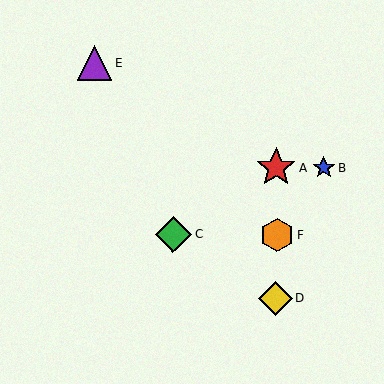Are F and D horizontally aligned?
No, F is at y≈235 and D is at y≈298.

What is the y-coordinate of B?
Object B is at y≈168.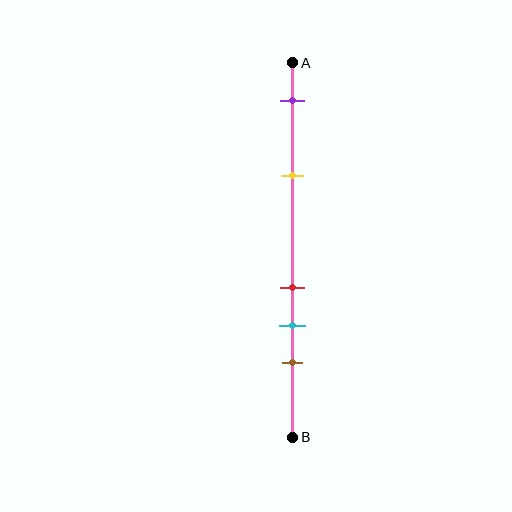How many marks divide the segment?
There are 5 marks dividing the segment.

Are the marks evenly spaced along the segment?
No, the marks are not evenly spaced.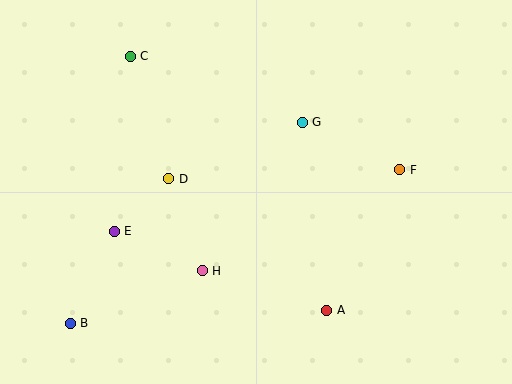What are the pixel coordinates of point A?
Point A is at (327, 310).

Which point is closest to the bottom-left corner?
Point B is closest to the bottom-left corner.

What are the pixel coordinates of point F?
Point F is at (400, 170).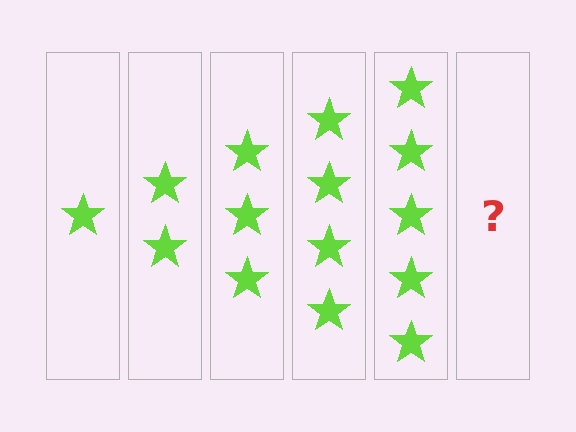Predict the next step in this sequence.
The next step is 6 stars.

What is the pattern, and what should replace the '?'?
The pattern is that each step adds one more star. The '?' should be 6 stars.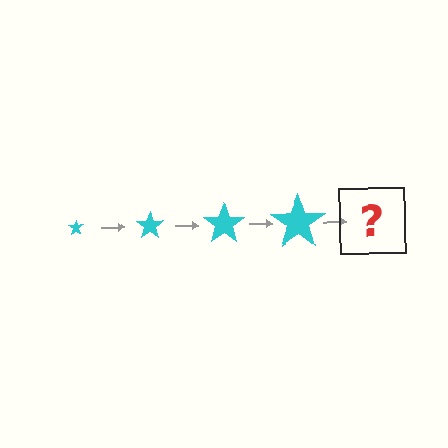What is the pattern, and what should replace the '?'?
The pattern is that the star gets progressively larger each step. The '?' should be a cyan star, larger than the previous one.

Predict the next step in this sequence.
The next step is a cyan star, larger than the previous one.